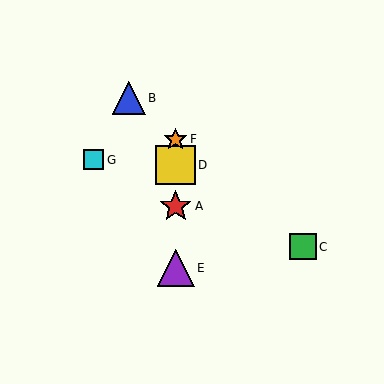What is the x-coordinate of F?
Object F is at x≈176.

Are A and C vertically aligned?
No, A is at x≈176 and C is at x≈303.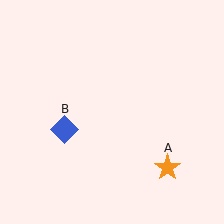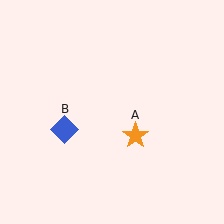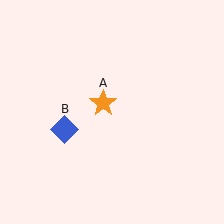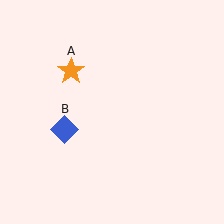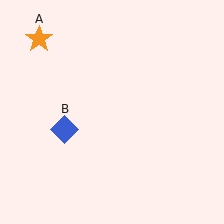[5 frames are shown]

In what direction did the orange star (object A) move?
The orange star (object A) moved up and to the left.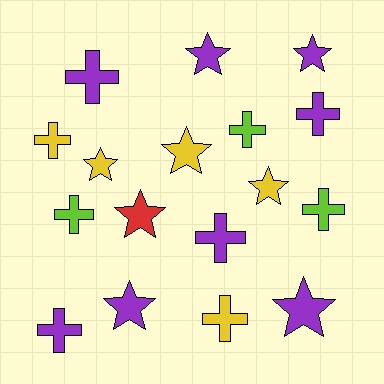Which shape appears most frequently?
Cross, with 9 objects.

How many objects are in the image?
There are 17 objects.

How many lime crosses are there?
There are 3 lime crosses.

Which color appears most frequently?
Purple, with 8 objects.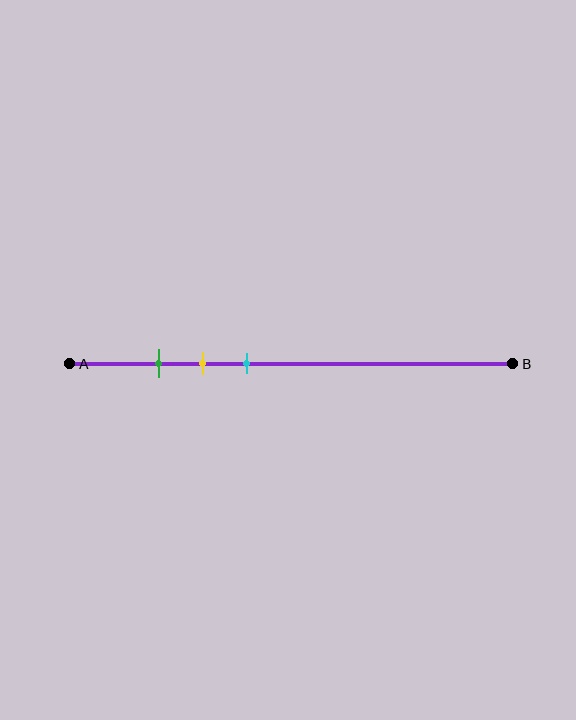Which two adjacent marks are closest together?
The green and yellow marks are the closest adjacent pair.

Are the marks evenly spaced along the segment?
Yes, the marks are approximately evenly spaced.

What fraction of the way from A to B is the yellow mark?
The yellow mark is approximately 30% (0.3) of the way from A to B.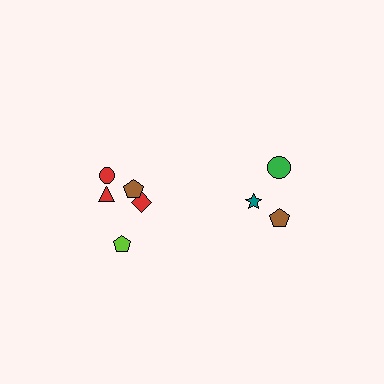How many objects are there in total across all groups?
There are 8 objects.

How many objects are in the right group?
There are 3 objects.